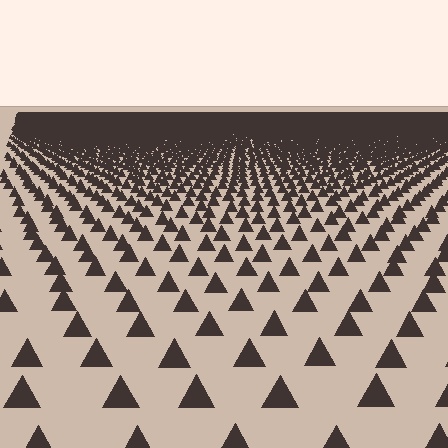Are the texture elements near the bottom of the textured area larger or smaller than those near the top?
Larger. Near the bottom, elements are closer to the viewer and appear at a bigger on-screen size.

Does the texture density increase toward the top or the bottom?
Density increases toward the top.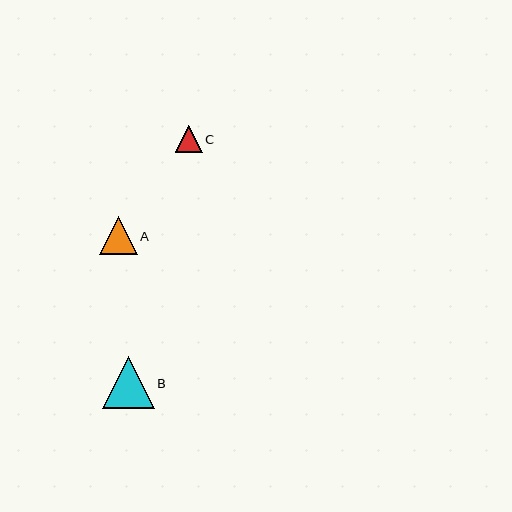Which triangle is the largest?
Triangle B is the largest with a size of approximately 52 pixels.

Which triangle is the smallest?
Triangle C is the smallest with a size of approximately 27 pixels.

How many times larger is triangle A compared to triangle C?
Triangle A is approximately 1.4 times the size of triangle C.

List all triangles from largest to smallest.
From largest to smallest: B, A, C.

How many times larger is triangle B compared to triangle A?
Triangle B is approximately 1.4 times the size of triangle A.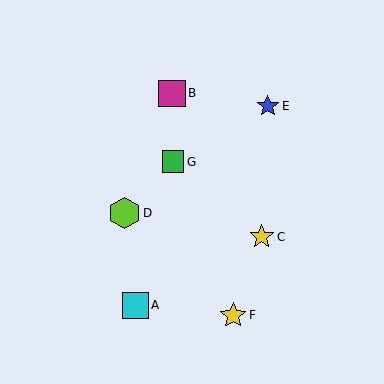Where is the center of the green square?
The center of the green square is at (173, 162).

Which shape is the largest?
The lime hexagon (labeled D) is the largest.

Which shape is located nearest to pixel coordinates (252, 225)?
The yellow star (labeled C) at (262, 237) is nearest to that location.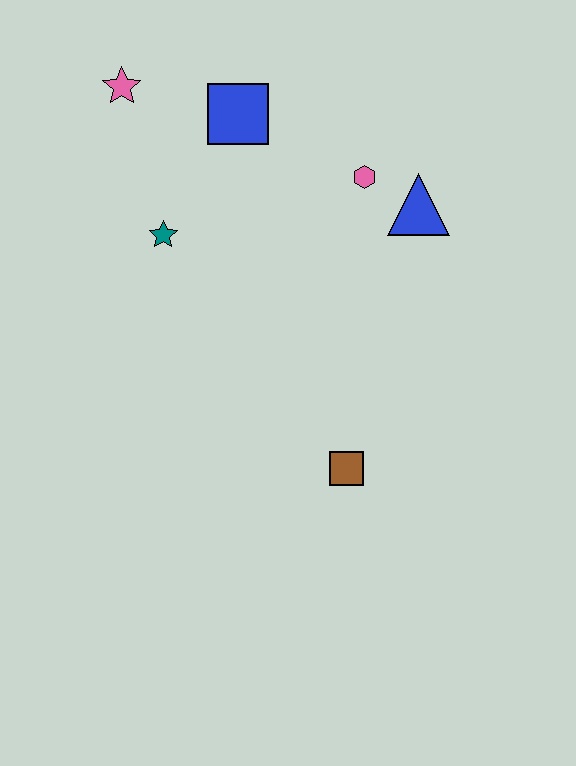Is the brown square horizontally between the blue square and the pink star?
No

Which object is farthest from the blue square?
The brown square is farthest from the blue square.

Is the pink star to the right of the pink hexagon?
No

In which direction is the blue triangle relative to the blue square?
The blue triangle is to the right of the blue square.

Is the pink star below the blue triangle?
No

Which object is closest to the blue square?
The pink star is closest to the blue square.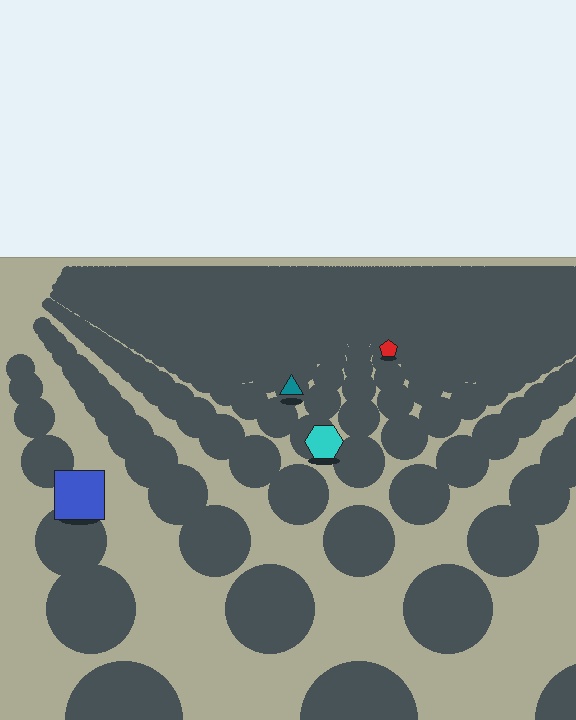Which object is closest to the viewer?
The blue square is closest. The texture marks near it are larger and more spread out.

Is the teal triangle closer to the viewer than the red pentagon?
Yes. The teal triangle is closer — you can tell from the texture gradient: the ground texture is coarser near it.